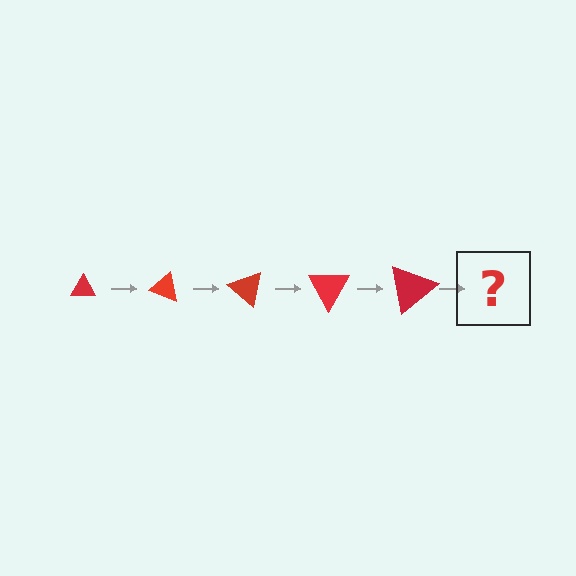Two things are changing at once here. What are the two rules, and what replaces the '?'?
The two rules are that the triangle grows larger each step and it rotates 20 degrees each step. The '?' should be a triangle, larger than the previous one and rotated 100 degrees from the start.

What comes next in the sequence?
The next element should be a triangle, larger than the previous one and rotated 100 degrees from the start.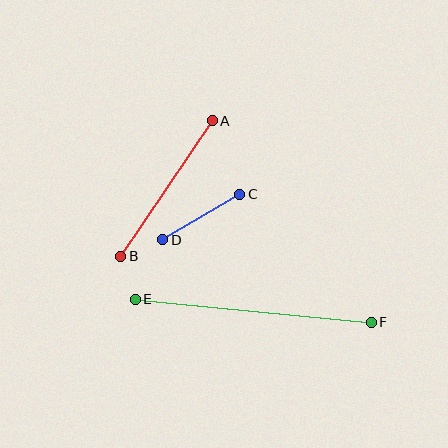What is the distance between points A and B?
The distance is approximately 163 pixels.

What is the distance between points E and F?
The distance is approximately 237 pixels.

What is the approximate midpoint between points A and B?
The midpoint is at approximately (166, 189) pixels.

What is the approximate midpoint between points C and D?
The midpoint is at approximately (201, 217) pixels.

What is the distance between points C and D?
The distance is approximately 90 pixels.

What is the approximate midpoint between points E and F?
The midpoint is at approximately (253, 311) pixels.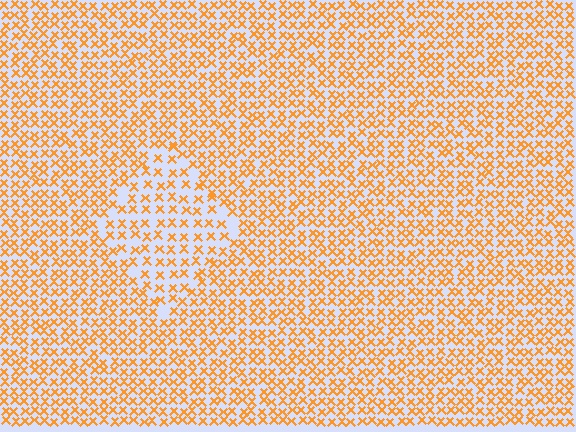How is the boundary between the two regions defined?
The boundary is defined by a change in element density (approximately 1.7x ratio). All elements are the same color, size, and shape.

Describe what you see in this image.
The image contains small orange elements arranged at two different densities. A diamond-shaped region is visible where the elements are less densely packed than the surrounding area.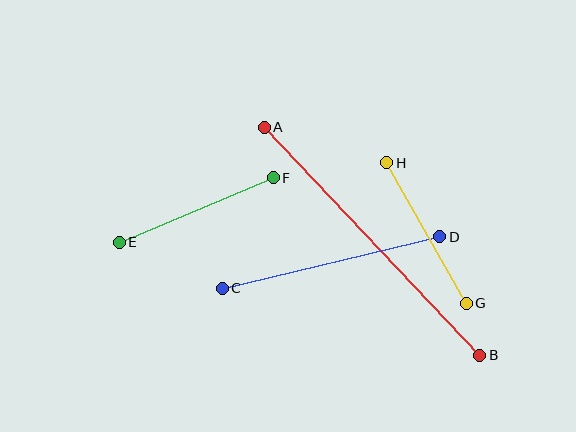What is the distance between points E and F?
The distance is approximately 167 pixels.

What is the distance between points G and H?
The distance is approximately 161 pixels.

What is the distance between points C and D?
The distance is approximately 224 pixels.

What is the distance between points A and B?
The distance is approximately 314 pixels.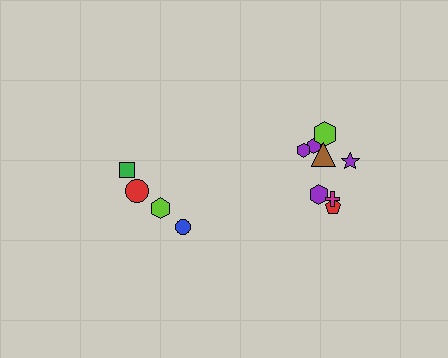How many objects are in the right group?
There are 8 objects.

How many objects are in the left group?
There are 4 objects.